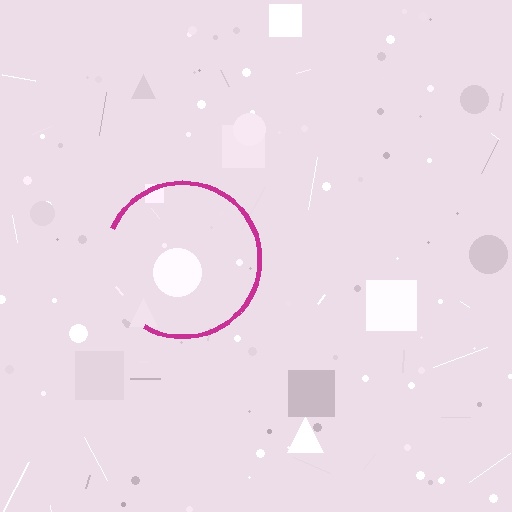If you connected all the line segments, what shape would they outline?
They would outline a circle.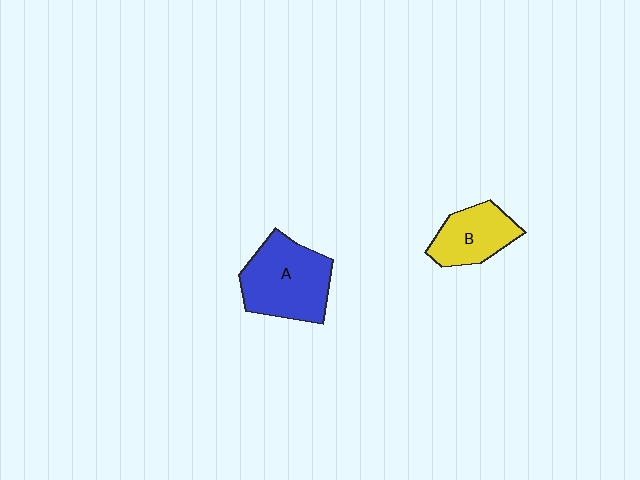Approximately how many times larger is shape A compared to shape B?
Approximately 1.5 times.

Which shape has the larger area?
Shape A (blue).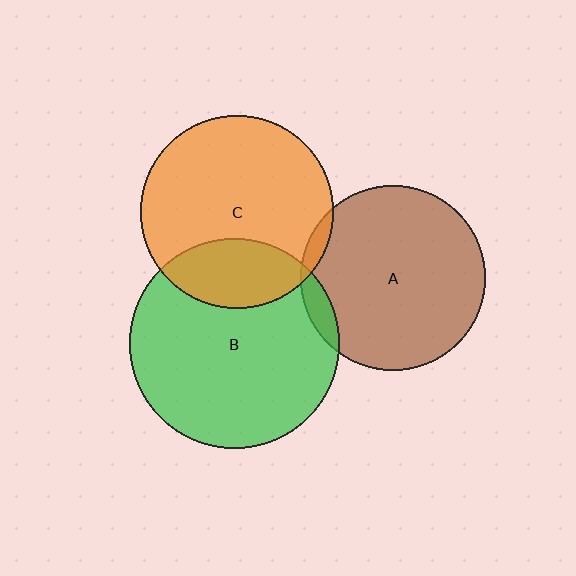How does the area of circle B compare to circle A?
Approximately 1.3 times.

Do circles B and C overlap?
Yes.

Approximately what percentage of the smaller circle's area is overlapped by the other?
Approximately 25%.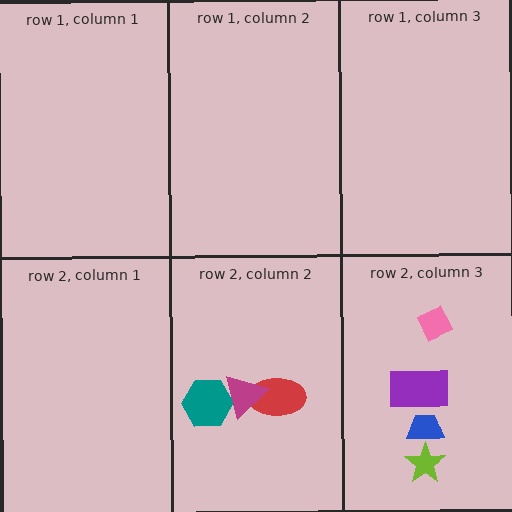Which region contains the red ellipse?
The row 2, column 2 region.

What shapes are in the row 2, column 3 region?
The lime star, the blue trapezoid, the pink diamond, the purple rectangle.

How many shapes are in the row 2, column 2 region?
3.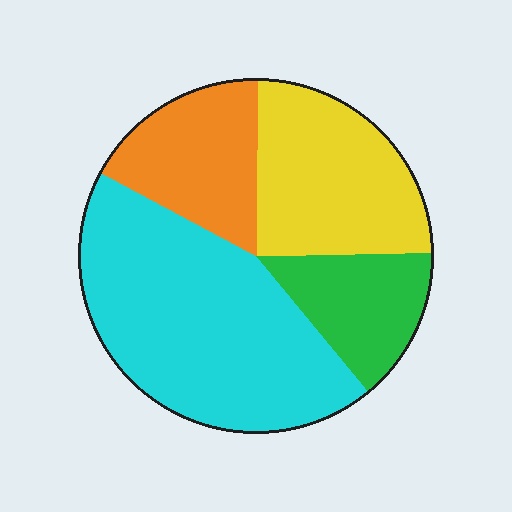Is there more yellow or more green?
Yellow.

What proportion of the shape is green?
Green covers 14% of the shape.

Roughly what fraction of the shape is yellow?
Yellow covers around 25% of the shape.